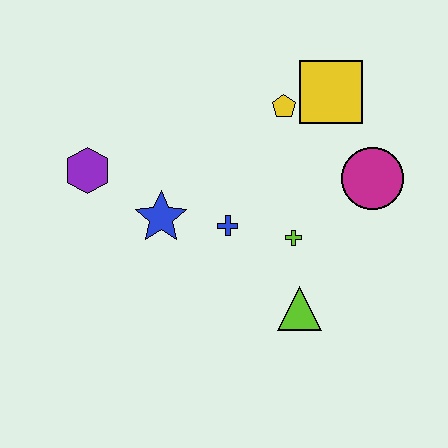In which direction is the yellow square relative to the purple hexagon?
The yellow square is to the right of the purple hexagon.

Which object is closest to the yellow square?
The yellow pentagon is closest to the yellow square.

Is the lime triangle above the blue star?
No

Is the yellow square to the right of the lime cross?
Yes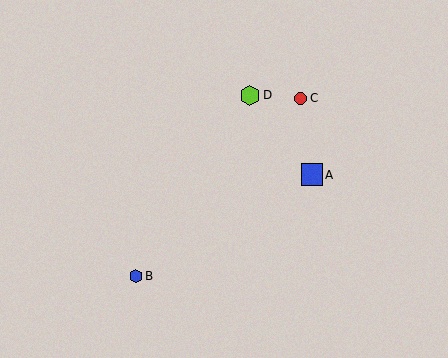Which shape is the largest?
The blue square (labeled A) is the largest.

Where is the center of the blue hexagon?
The center of the blue hexagon is at (136, 276).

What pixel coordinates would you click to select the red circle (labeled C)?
Click at (301, 98) to select the red circle C.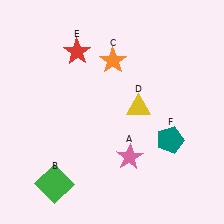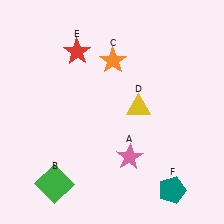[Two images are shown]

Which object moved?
The teal pentagon (F) moved down.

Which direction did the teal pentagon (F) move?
The teal pentagon (F) moved down.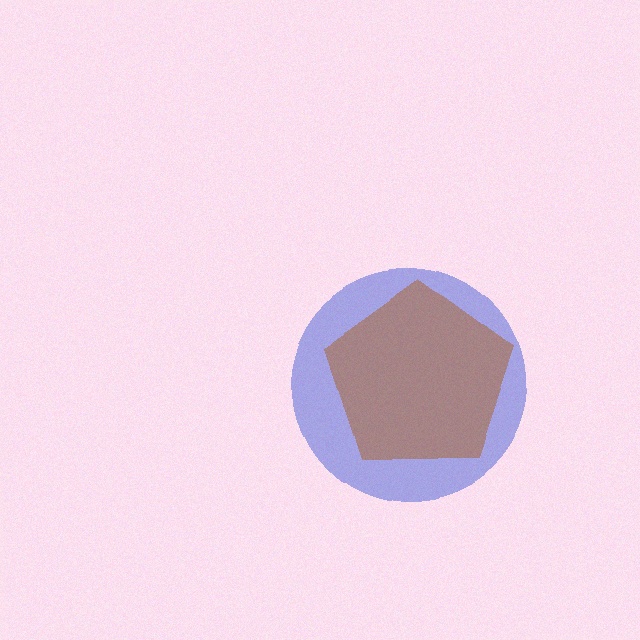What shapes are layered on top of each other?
The layered shapes are: a blue circle, a brown pentagon.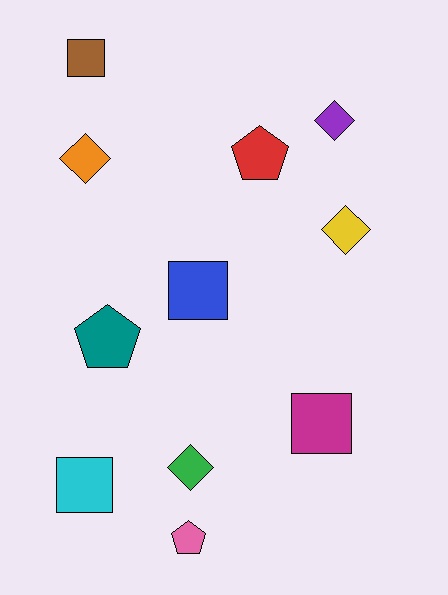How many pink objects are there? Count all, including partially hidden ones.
There is 1 pink object.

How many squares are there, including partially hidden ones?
There are 4 squares.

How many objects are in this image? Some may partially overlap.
There are 11 objects.